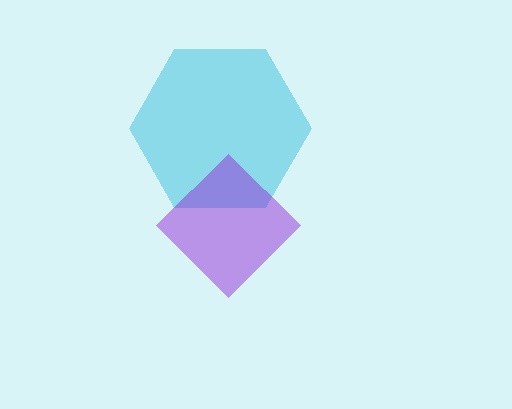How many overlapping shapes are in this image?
There are 2 overlapping shapes in the image.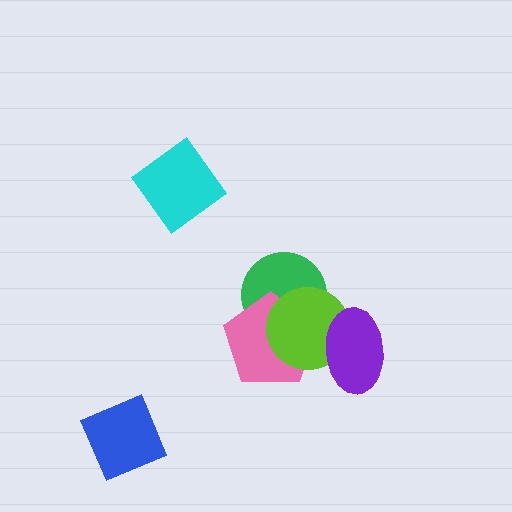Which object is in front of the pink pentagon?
The lime circle is in front of the pink pentagon.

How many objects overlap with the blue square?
0 objects overlap with the blue square.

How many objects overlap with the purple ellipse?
1 object overlaps with the purple ellipse.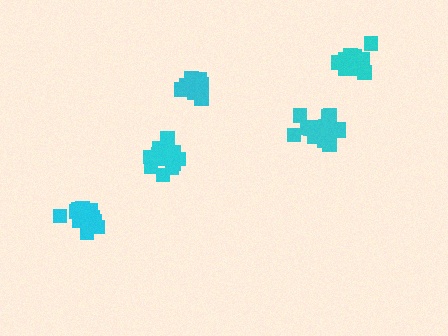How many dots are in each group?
Group 1: 12 dots, Group 2: 14 dots, Group 3: 14 dots, Group 4: 18 dots, Group 5: 14 dots (72 total).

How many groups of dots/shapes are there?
There are 5 groups.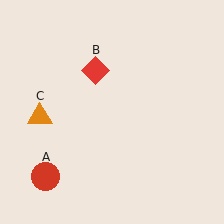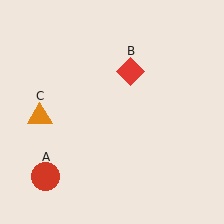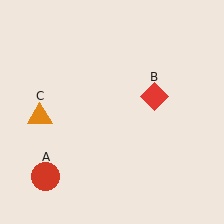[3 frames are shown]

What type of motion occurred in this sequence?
The red diamond (object B) rotated clockwise around the center of the scene.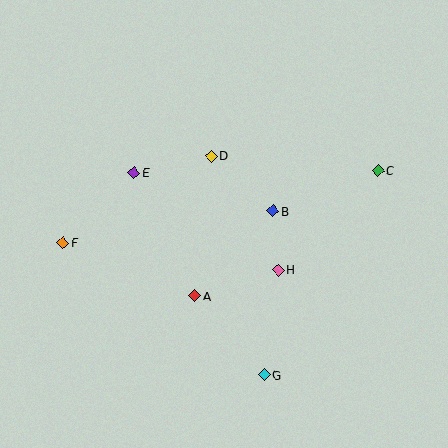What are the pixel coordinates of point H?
Point H is at (278, 270).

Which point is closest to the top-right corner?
Point C is closest to the top-right corner.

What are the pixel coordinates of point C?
Point C is at (378, 171).